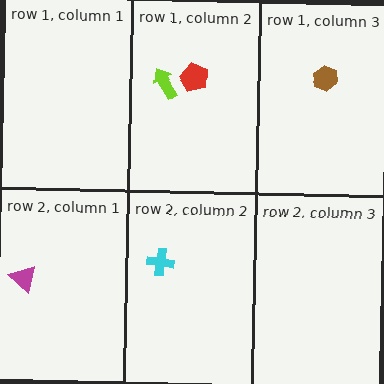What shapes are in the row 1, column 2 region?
The red pentagon, the lime arrow.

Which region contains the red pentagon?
The row 1, column 2 region.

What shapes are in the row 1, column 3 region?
The brown hexagon.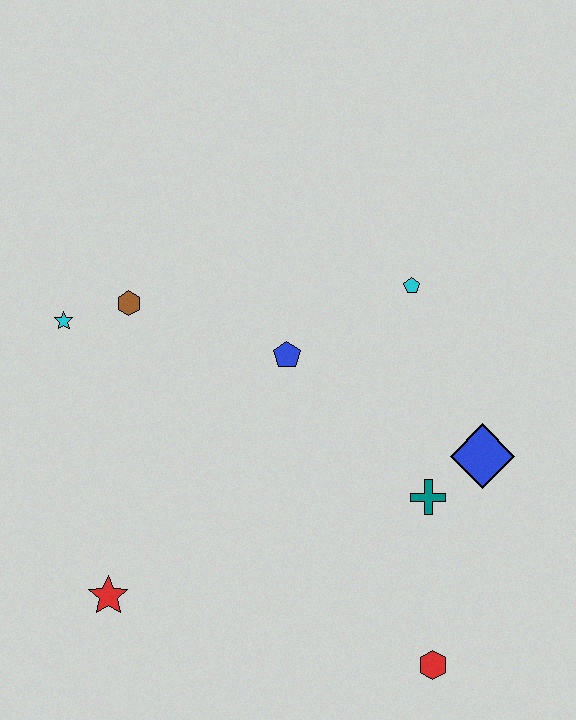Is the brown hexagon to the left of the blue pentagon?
Yes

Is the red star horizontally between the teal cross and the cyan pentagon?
No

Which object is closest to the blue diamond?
The teal cross is closest to the blue diamond.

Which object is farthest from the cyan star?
The red hexagon is farthest from the cyan star.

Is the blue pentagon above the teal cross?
Yes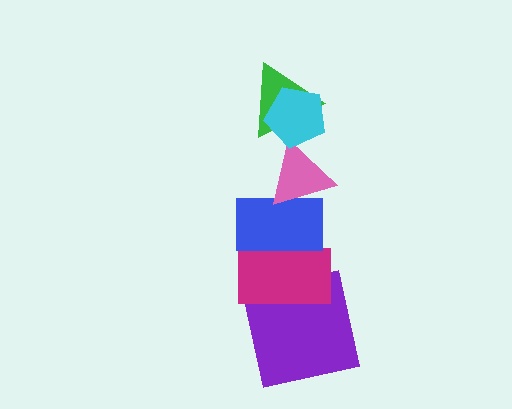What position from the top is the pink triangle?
The pink triangle is 3rd from the top.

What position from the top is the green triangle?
The green triangle is 2nd from the top.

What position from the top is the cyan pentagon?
The cyan pentagon is 1st from the top.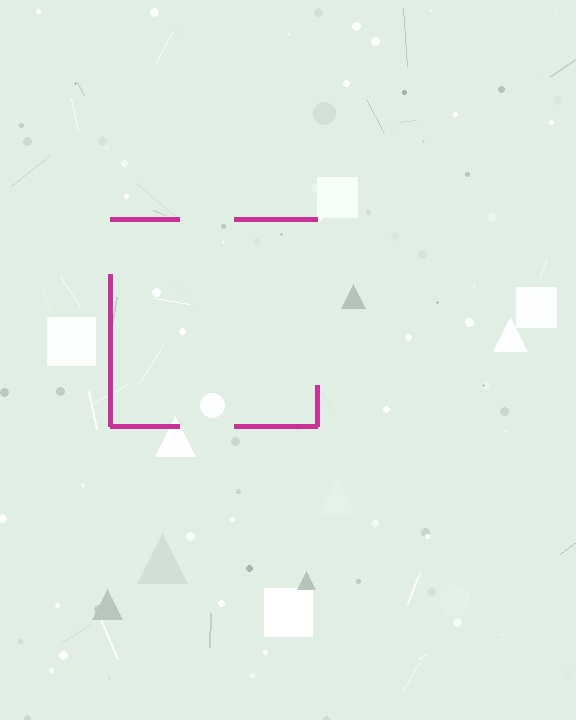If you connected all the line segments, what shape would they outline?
They would outline a square.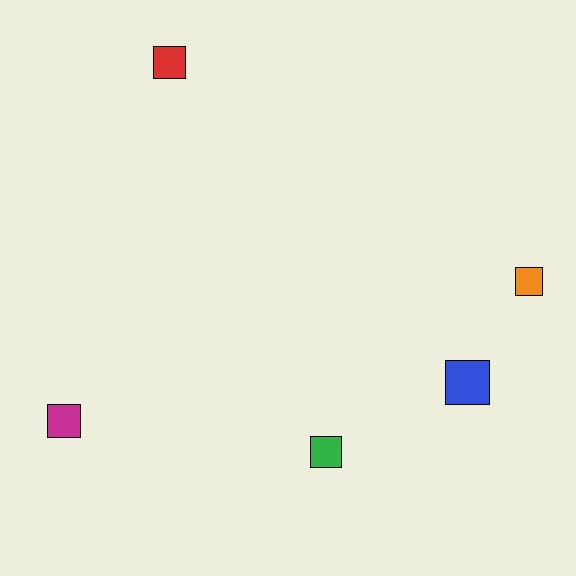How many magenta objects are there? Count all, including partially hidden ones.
There is 1 magenta object.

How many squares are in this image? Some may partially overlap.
There are 5 squares.